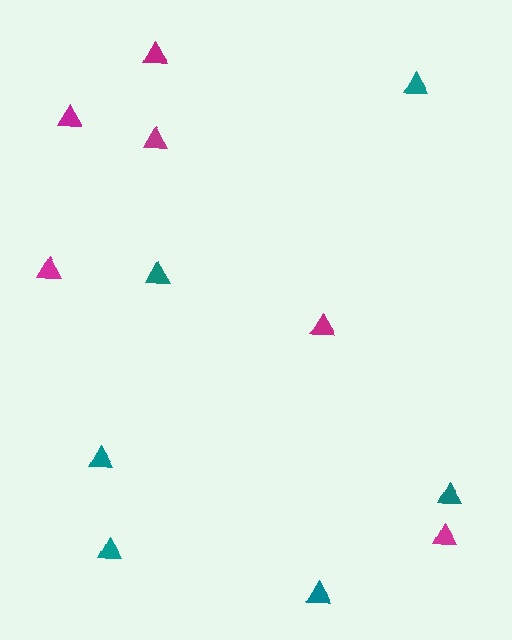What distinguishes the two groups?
There are 2 groups: one group of magenta triangles (6) and one group of teal triangles (6).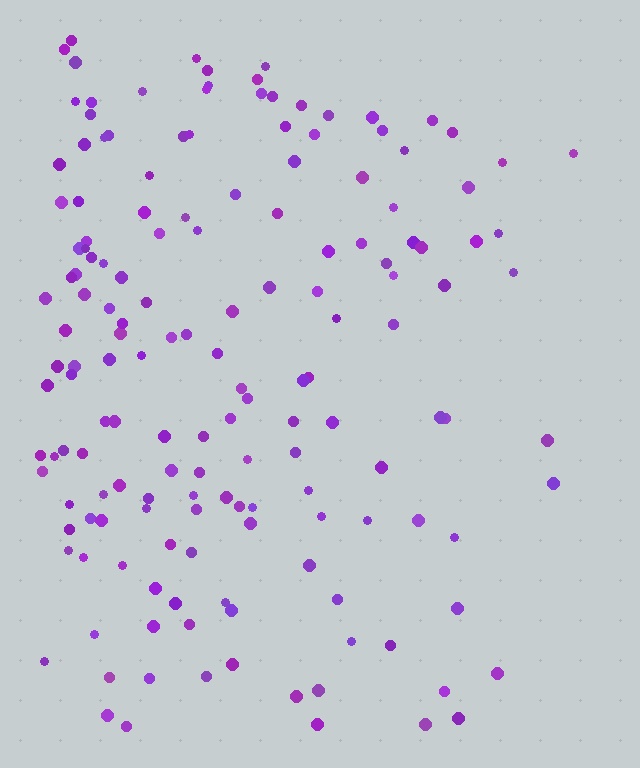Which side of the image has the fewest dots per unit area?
The right.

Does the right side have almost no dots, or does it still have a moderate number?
Still a moderate number, just noticeably fewer than the left.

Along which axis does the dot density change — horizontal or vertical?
Horizontal.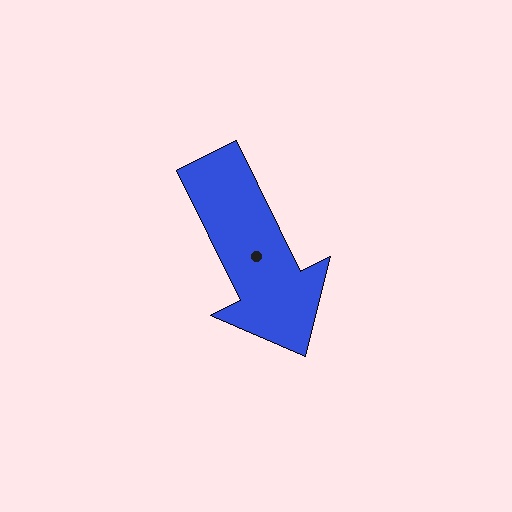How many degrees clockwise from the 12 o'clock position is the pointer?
Approximately 154 degrees.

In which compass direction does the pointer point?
Southeast.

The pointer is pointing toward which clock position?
Roughly 5 o'clock.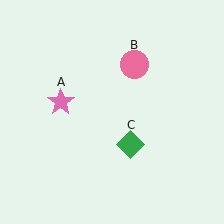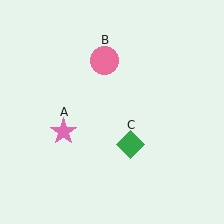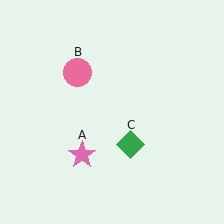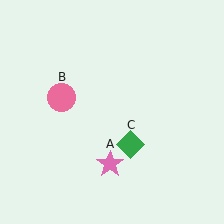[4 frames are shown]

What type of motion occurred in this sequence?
The pink star (object A), pink circle (object B) rotated counterclockwise around the center of the scene.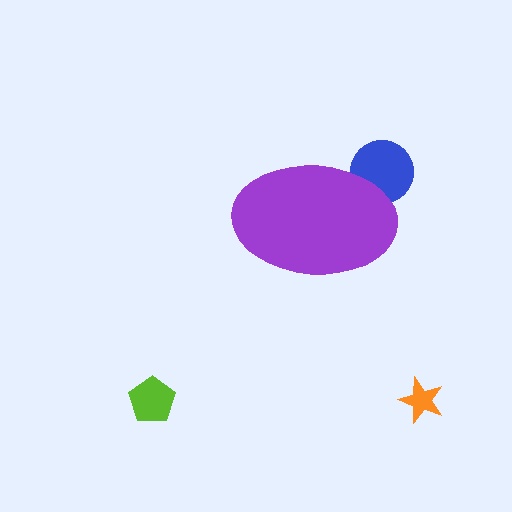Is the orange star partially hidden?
No, the orange star is fully visible.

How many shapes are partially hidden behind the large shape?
1 shape is partially hidden.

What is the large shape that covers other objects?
A purple ellipse.